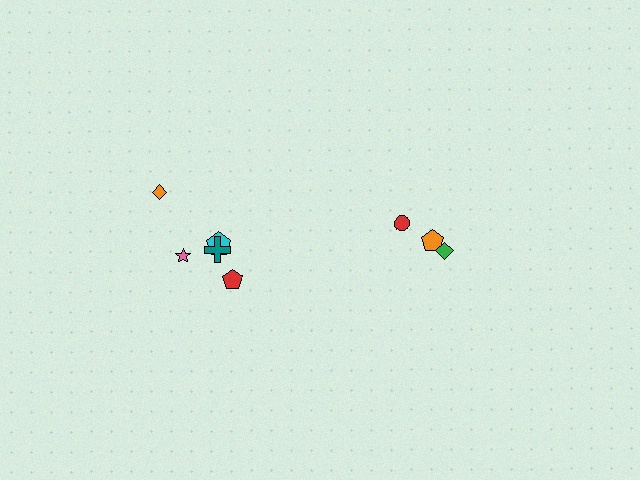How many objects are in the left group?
There are 5 objects.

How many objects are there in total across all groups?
There are 8 objects.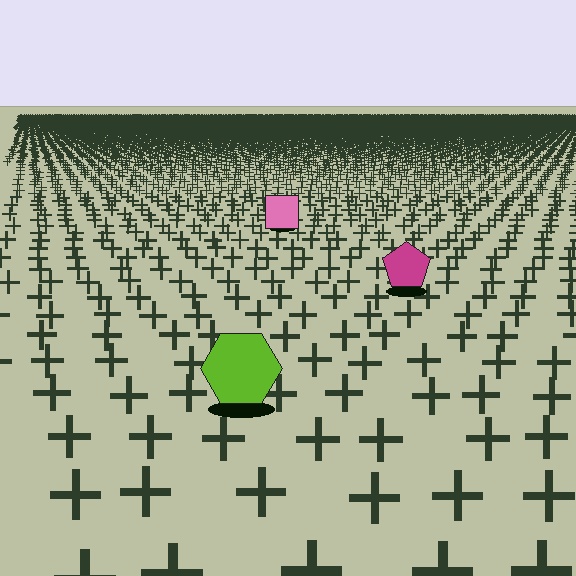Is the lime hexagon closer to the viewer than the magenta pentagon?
Yes. The lime hexagon is closer — you can tell from the texture gradient: the ground texture is coarser near it.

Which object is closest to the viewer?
The lime hexagon is closest. The texture marks near it are larger and more spread out.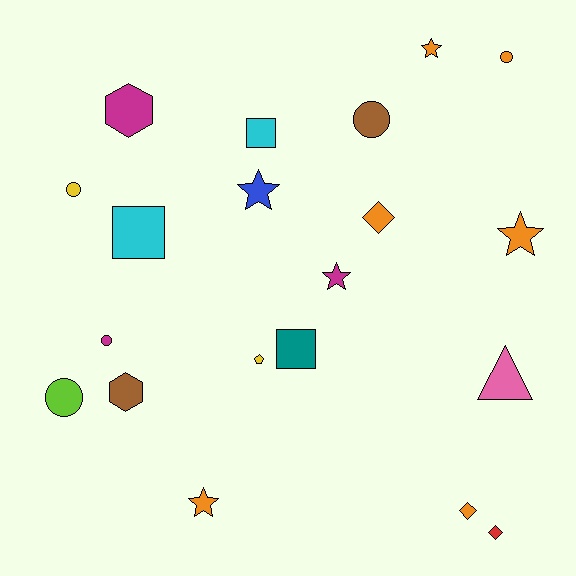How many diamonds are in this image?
There are 3 diamonds.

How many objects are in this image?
There are 20 objects.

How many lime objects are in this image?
There is 1 lime object.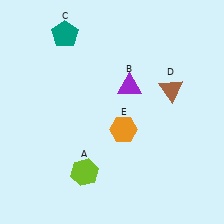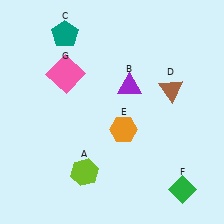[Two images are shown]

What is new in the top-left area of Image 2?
A pink square (G) was added in the top-left area of Image 2.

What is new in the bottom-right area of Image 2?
A green diamond (F) was added in the bottom-right area of Image 2.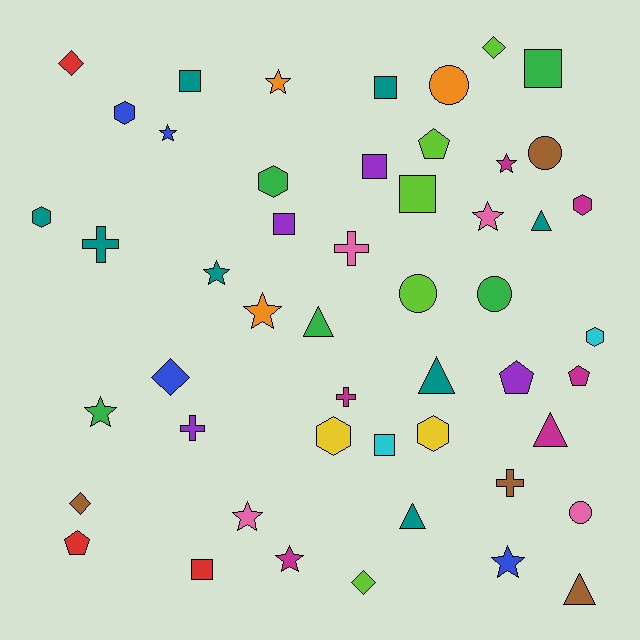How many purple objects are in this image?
There are 4 purple objects.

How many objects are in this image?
There are 50 objects.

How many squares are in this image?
There are 8 squares.